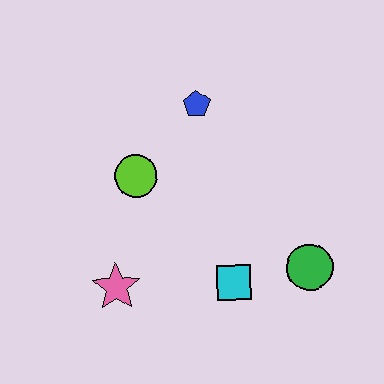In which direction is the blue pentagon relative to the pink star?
The blue pentagon is above the pink star.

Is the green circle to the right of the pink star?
Yes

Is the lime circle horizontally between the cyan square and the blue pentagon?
No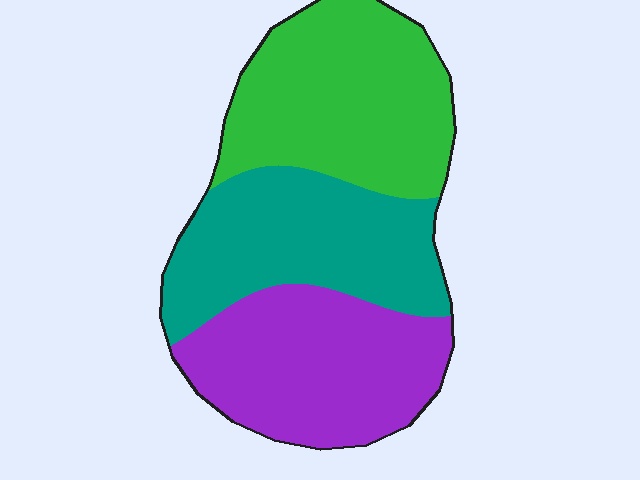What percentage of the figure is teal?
Teal takes up between a quarter and a half of the figure.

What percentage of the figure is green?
Green covers 35% of the figure.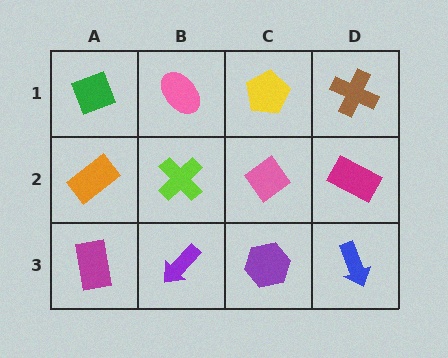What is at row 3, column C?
A purple hexagon.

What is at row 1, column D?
A brown cross.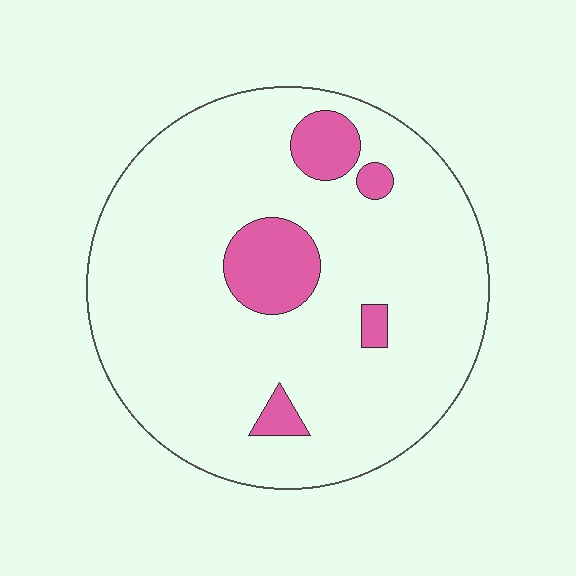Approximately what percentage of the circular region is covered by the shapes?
Approximately 10%.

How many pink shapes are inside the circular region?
5.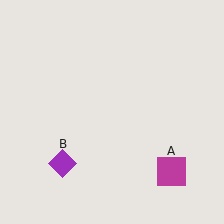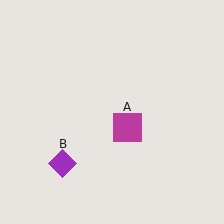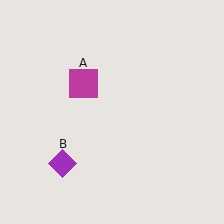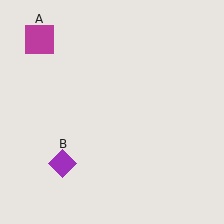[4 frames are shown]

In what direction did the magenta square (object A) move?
The magenta square (object A) moved up and to the left.